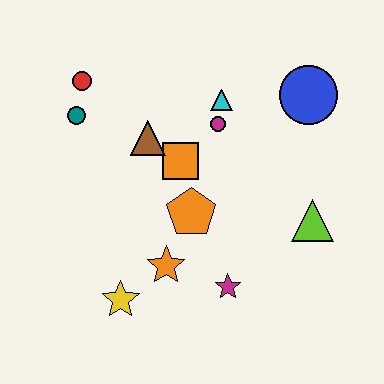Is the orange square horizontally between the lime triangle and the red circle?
Yes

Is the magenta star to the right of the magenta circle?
Yes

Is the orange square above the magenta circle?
No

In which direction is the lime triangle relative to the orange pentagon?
The lime triangle is to the right of the orange pentagon.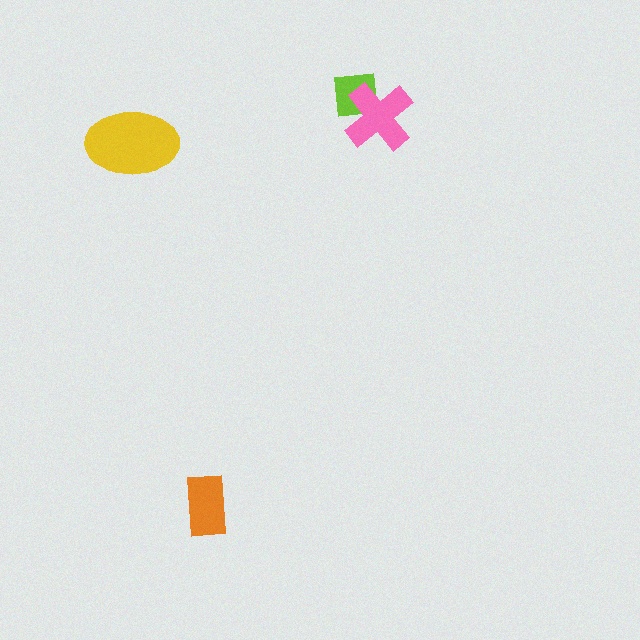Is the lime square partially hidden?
Yes, it is partially covered by another shape.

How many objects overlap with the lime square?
1 object overlaps with the lime square.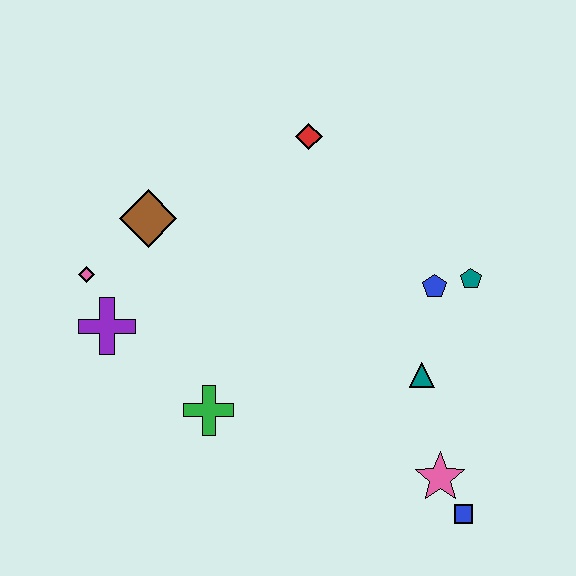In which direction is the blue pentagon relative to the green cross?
The blue pentagon is to the right of the green cross.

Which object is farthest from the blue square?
The pink diamond is farthest from the blue square.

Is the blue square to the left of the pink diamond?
No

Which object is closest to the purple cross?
The pink diamond is closest to the purple cross.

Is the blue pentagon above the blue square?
Yes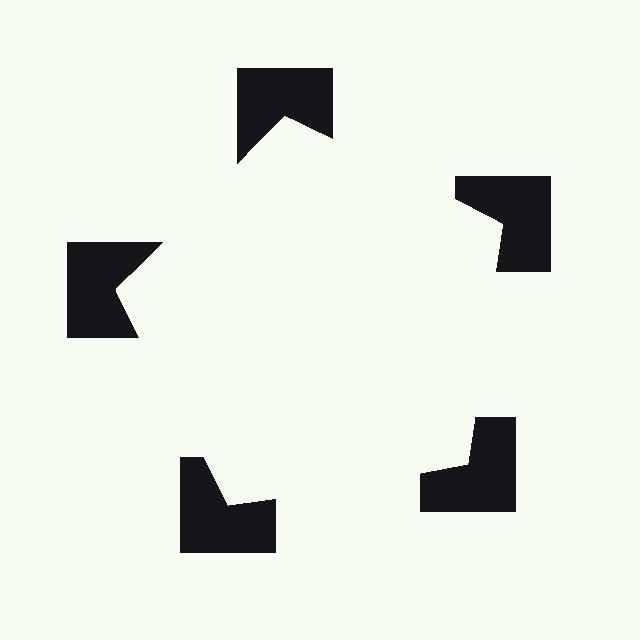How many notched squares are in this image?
There are 5 — one at each vertex of the illusory pentagon.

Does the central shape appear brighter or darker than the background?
It typically appears slightly brighter than the background, even though no actual brightness change is drawn.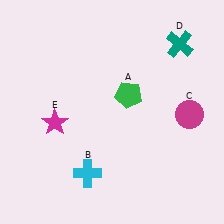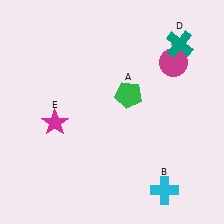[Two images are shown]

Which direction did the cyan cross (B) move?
The cyan cross (B) moved right.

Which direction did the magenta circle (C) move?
The magenta circle (C) moved up.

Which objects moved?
The objects that moved are: the cyan cross (B), the magenta circle (C).